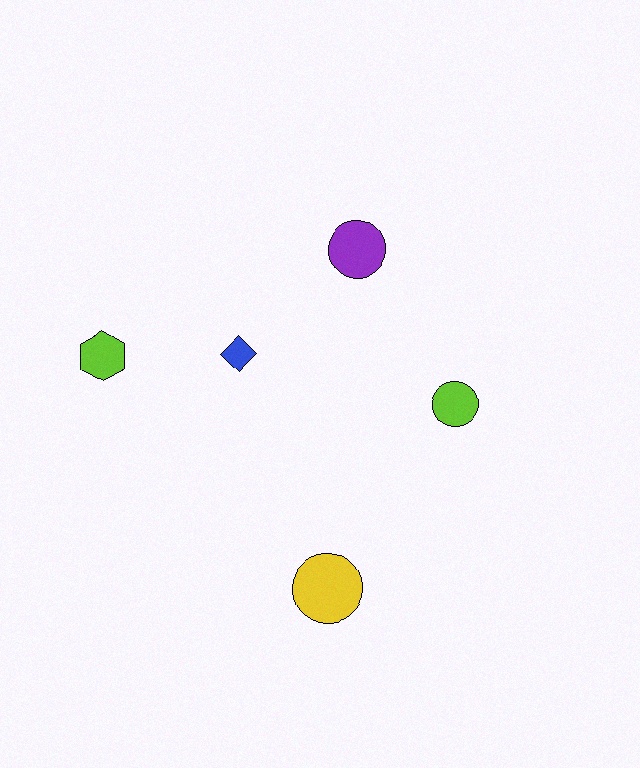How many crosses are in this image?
There are no crosses.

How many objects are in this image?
There are 5 objects.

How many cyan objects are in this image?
There are no cyan objects.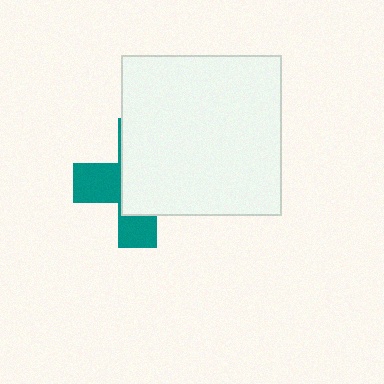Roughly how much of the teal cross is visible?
A small part of it is visible (roughly 39%).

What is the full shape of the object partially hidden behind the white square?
The partially hidden object is a teal cross.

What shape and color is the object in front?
The object in front is a white square.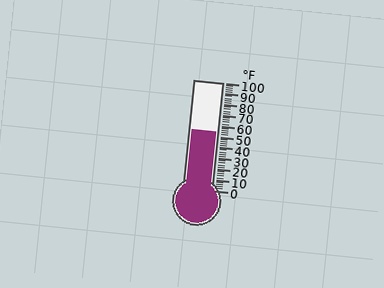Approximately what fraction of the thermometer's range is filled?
The thermometer is filled to approximately 55% of its range.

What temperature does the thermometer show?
The thermometer shows approximately 54°F.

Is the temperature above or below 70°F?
The temperature is below 70°F.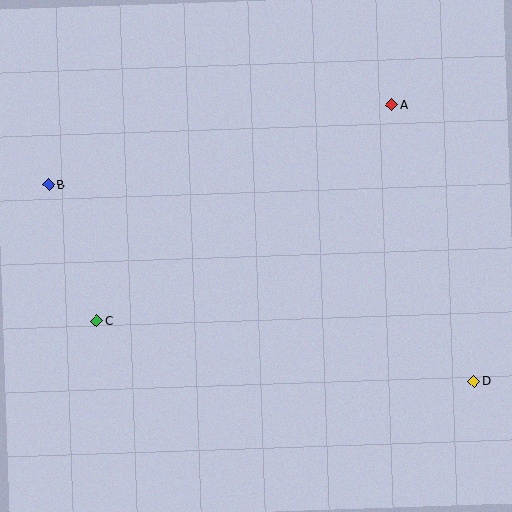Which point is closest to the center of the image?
Point C at (97, 321) is closest to the center.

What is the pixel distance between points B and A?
The distance between B and A is 352 pixels.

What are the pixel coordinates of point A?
Point A is at (392, 105).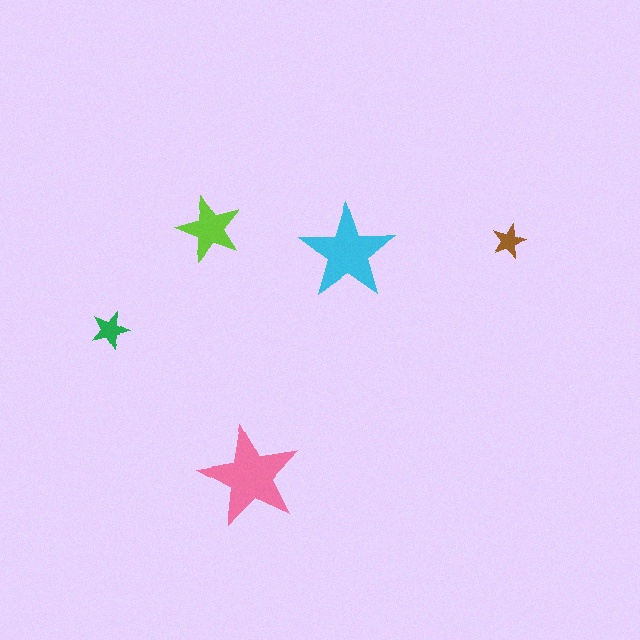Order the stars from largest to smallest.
the pink one, the cyan one, the lime one, the green one, the brown one.